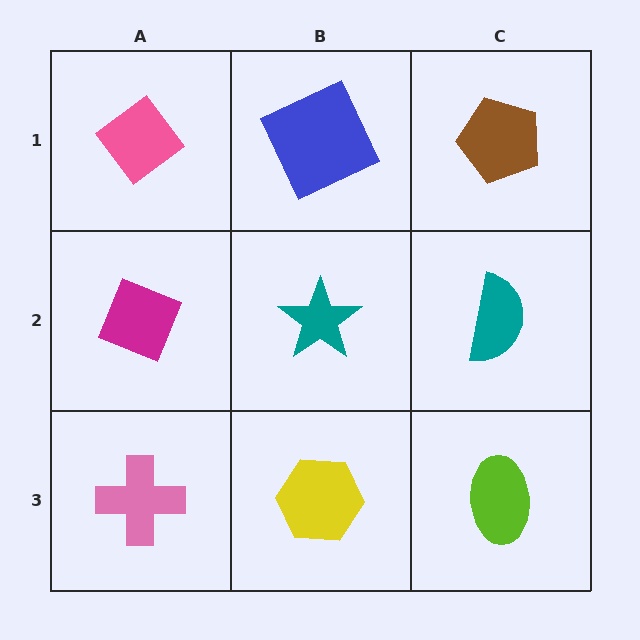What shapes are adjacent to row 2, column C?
A brown pentagon (row 1, column C), a lime ellipse (row 3, column C), a teal star (row 2, column B).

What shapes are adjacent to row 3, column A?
A magenta diamond (row 2, column A), a yellow hexagon (row 3, column B).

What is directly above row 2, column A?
A pink diamond.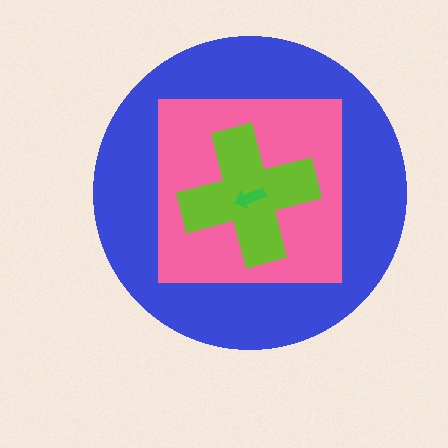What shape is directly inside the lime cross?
The green arrow.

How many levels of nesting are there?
4.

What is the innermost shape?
The green arrow.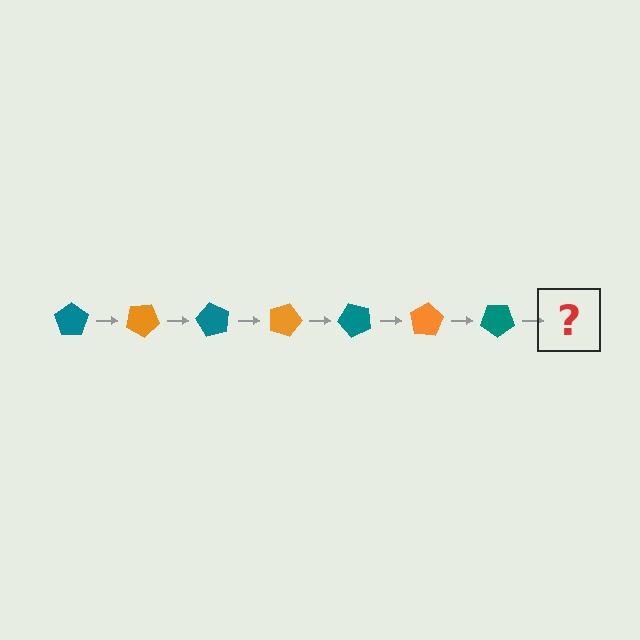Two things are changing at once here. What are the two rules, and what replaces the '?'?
The two rules are that it rotates 30 degrees each step and the color cycles through teal and orange. The '?' should be an orange pentagon, rotated 210 degrees from the start.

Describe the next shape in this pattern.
It should be an orange pentagon, rotated 210 degrees from the start.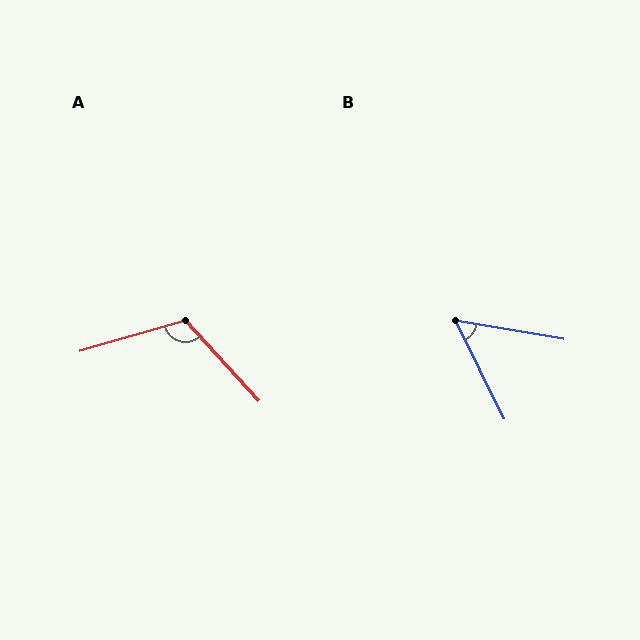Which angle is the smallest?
B, at approximately 54 degrees.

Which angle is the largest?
A, at approximately 116 degrees.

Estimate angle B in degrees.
Approximately 54 degrees.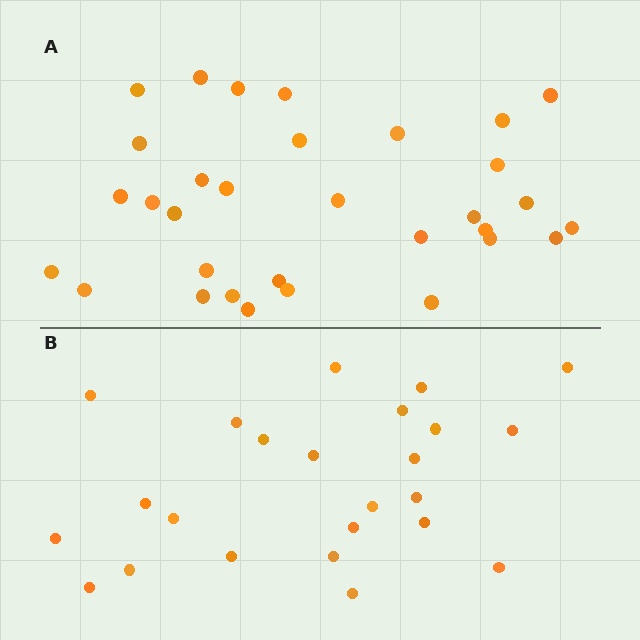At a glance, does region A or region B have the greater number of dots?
Region A (the top region) has more dots.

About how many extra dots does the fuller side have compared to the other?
Region A has roughly 8 or so more dots than region B.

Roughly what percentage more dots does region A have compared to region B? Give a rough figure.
About 35% more.